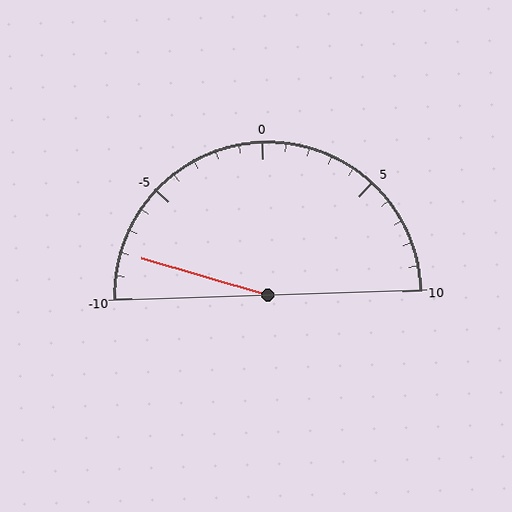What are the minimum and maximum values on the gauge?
The gauge ranges from -10 to 10.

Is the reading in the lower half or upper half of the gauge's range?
The reading is in the lower half of the range (-10 to 10).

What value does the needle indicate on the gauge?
The needle indicates approximately -8.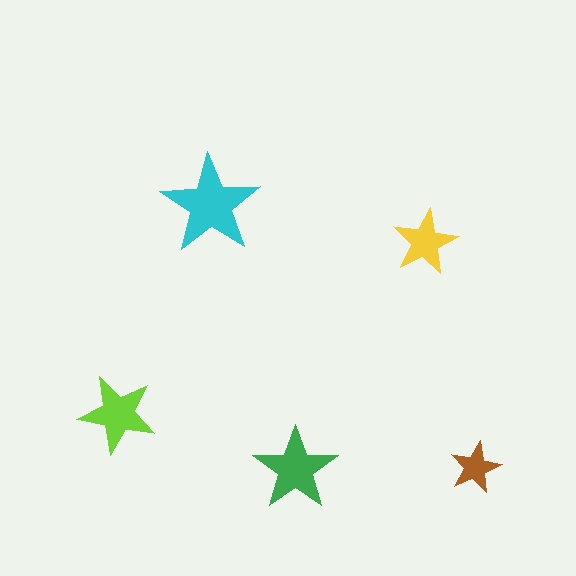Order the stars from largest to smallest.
the cyan one, the green one, the lime one, the yellow one, the brown one.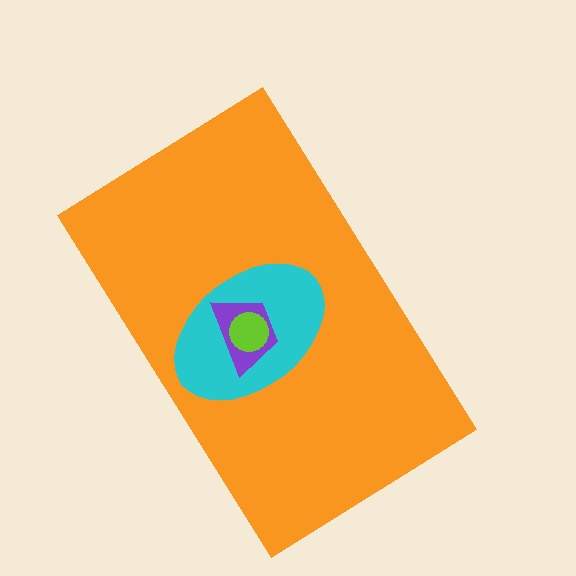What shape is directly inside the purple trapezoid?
The lime circle.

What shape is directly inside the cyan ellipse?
The purple trapezoid.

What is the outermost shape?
The orange rectangle.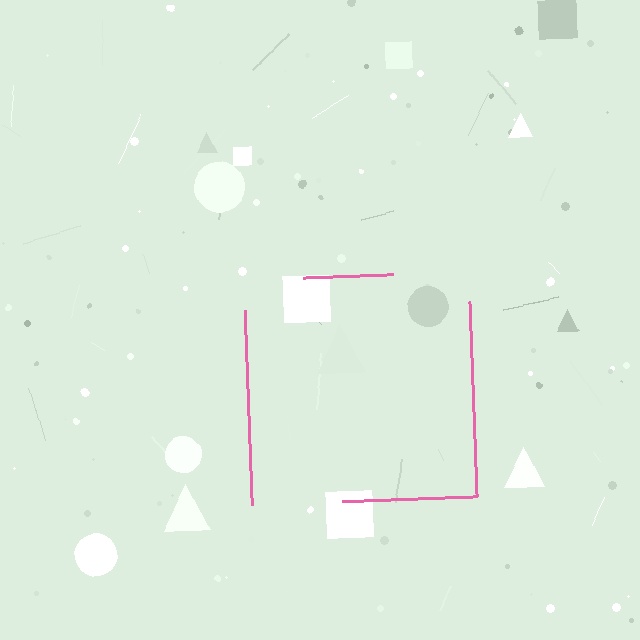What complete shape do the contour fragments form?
The contour fragments form a square.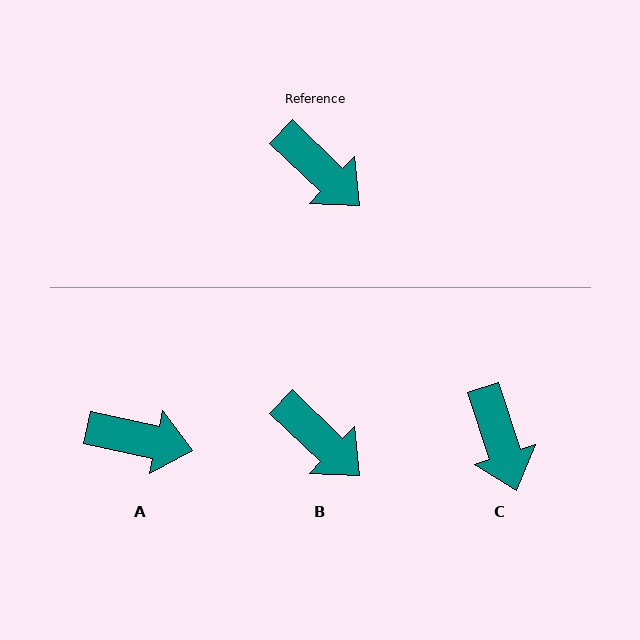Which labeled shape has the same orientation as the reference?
B.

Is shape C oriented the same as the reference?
No, it is off by about 28 degrees.